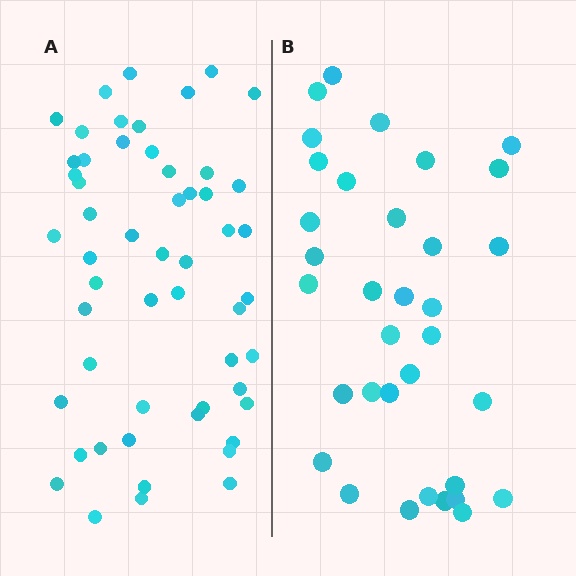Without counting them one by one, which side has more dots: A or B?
Region A (the left region) has more dots.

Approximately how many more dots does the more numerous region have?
Region A has approximately 20 more dots than region B.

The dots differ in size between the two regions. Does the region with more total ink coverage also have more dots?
No. Region B has more total ink coverage because its dots are larger, but region A actually contains more individual dots. Total area can be misleading — the number of items is what matters here.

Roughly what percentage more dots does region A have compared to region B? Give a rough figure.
About 60% more.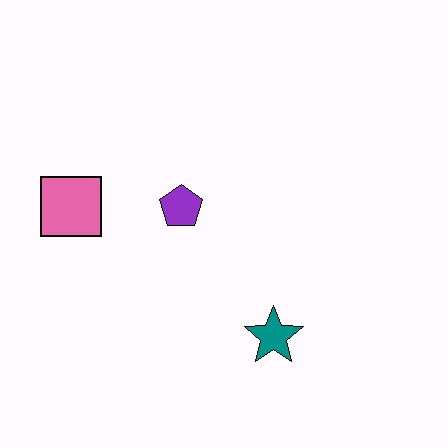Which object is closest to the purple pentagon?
The pink square is closest to the purple pentagon.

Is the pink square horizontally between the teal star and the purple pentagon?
No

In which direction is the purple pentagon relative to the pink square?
The purple pentagon is to the right of the pink square.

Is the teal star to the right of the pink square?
Yes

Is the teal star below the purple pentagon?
Yes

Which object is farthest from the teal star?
The pink square is farthest from the teal star.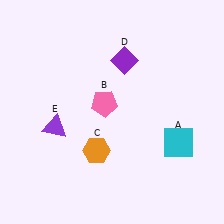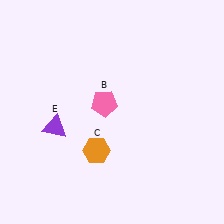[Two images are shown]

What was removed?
The purple diamond (D), the cyan square (A) were removed in Image 2.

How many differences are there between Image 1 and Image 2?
There are 2 differences between the two images.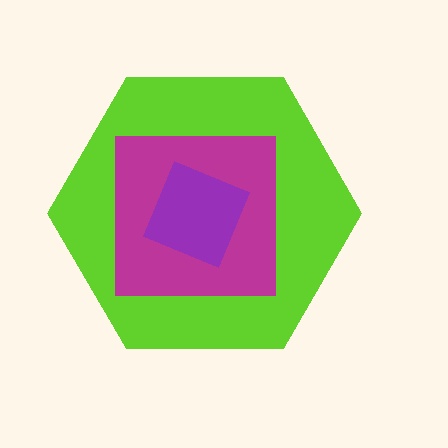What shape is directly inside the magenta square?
The purple diamond.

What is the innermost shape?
The purple diamond.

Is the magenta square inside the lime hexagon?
Yes.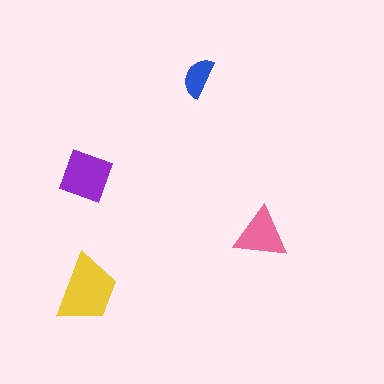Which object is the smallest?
The blue semicircle.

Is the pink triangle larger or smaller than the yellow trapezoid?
Smaller.